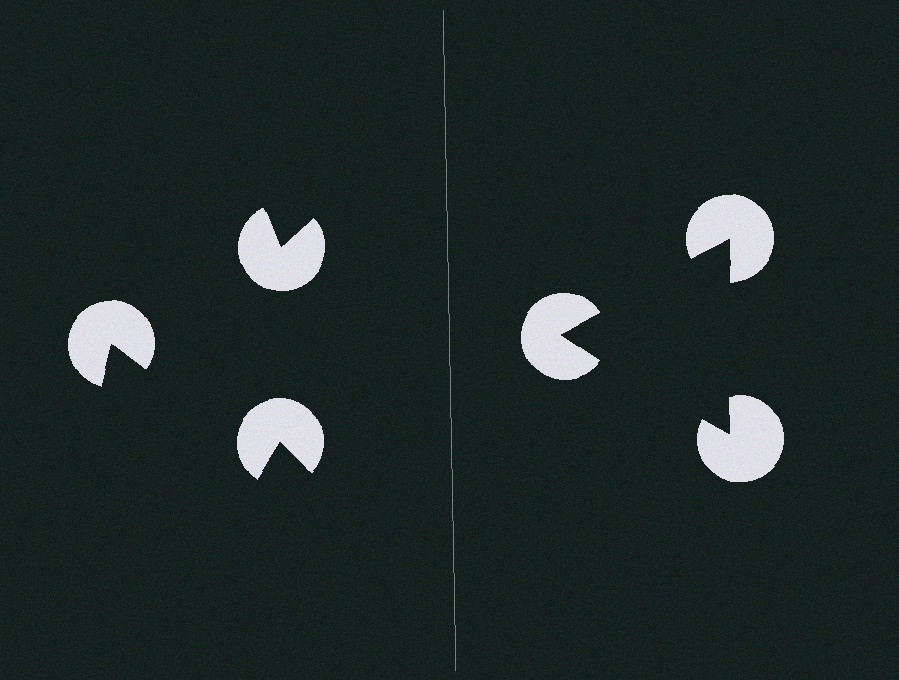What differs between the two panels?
The pac-man discs are positioned identically on both sides; only the wedge orientations differ. On the right they align to a triangle; on the left they are misaligned.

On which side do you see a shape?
An illusory triangle appears on the right side. On the left side the wedge cuts are rotated, so no coherent shape forms.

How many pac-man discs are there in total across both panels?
6 — 3 on each side.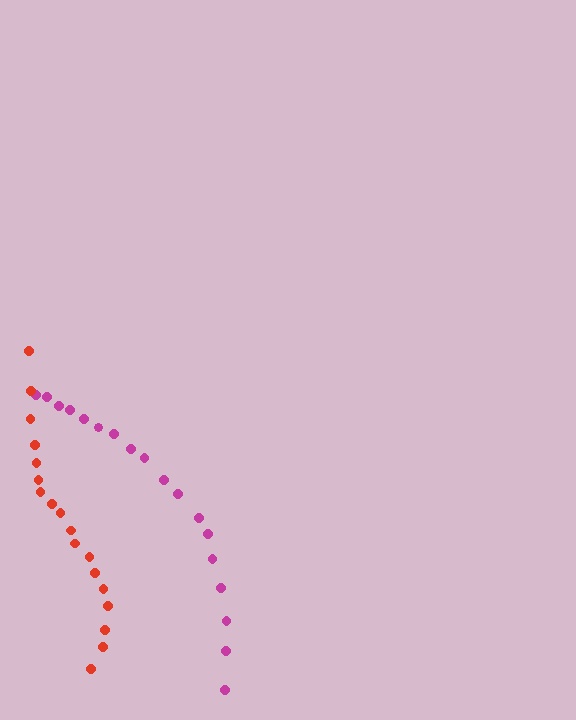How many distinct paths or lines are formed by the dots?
There are 2 distinct paths.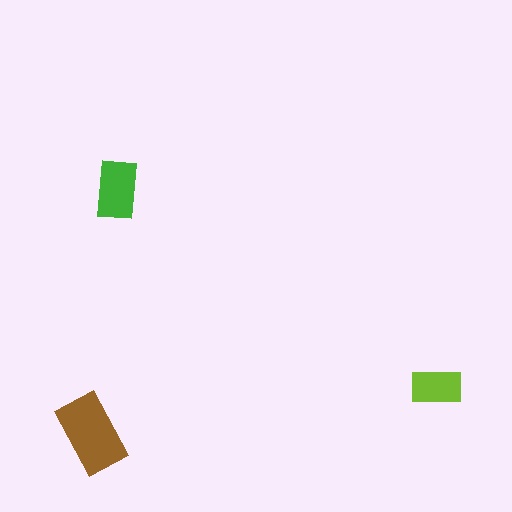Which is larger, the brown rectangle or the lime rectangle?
The brown one.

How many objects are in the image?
There are 3 objects in the image.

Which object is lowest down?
The brown rectangle is bottommost.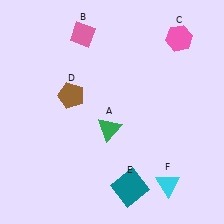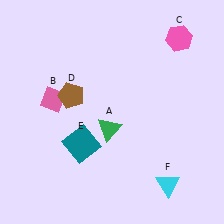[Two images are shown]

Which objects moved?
The objects that moved are: the pink diamond (B), the teal square (E).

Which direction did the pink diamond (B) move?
The pink diamond (B) moved down.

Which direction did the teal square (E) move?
The teal square (E) moved left.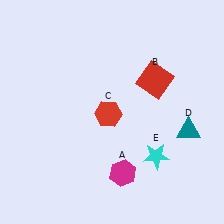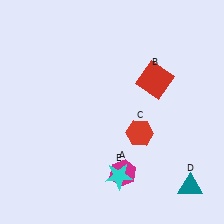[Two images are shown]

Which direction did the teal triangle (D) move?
The teal triangle (D) moved down.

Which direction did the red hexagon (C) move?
The red hexagon (C) moved right.